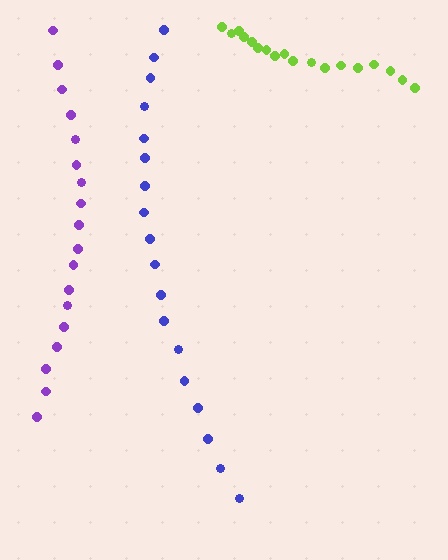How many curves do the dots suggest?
There are 3 distinct paths.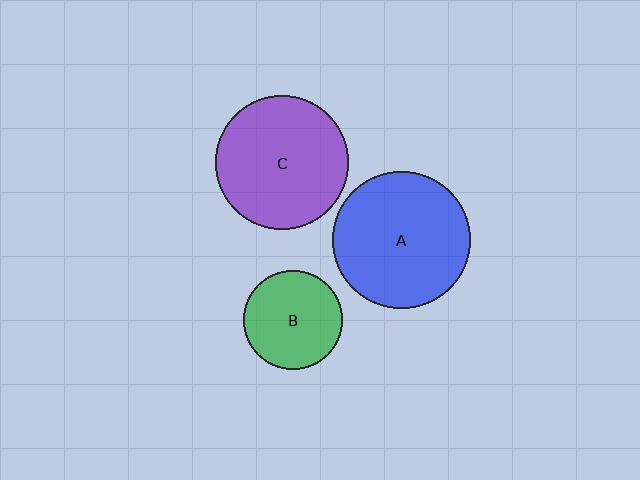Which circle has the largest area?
Circle A (blue).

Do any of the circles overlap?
No, none of the circles overlap.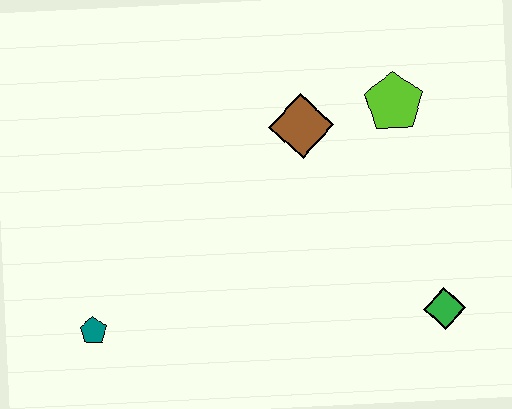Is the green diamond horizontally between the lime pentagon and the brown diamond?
No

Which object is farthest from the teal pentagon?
The lime pentagon is farthest from the teal pentagon.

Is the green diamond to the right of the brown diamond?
Yes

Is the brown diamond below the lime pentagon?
Yes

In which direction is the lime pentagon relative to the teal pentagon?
The lime pentagon is to the right of the teal pentagon.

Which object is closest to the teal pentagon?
The brown diamond is closest to the teal pentagon.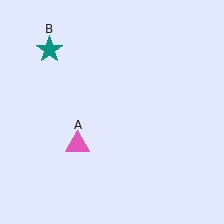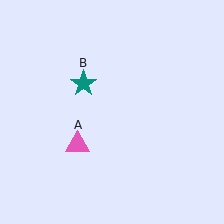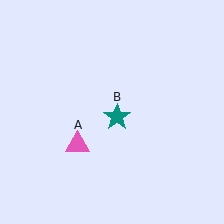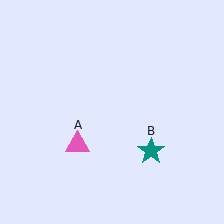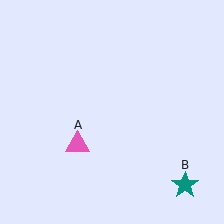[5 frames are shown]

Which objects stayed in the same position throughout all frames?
Pink triangle (object A) remained stationary.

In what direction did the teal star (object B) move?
The teal star (object B) moved down and to the right.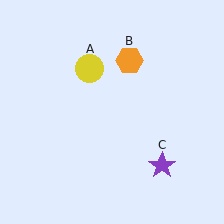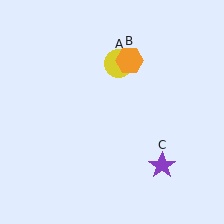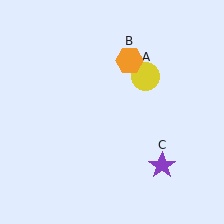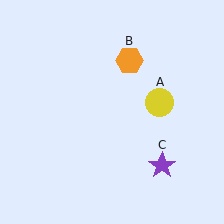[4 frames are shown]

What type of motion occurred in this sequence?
The yellow circle (object A) rotated clockwise around the center of the scene.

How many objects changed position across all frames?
1 object changed position: yellow circle (object A).